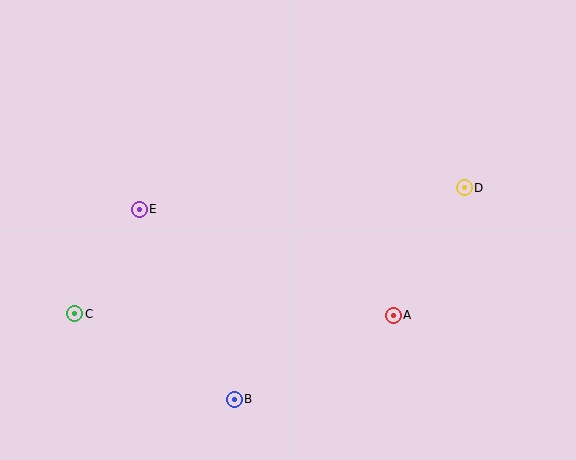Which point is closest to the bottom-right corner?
Point A is closest to the bottom-right corner.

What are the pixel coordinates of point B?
Point B is at (234, 399).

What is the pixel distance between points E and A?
The distance between E and A is 275 pixels.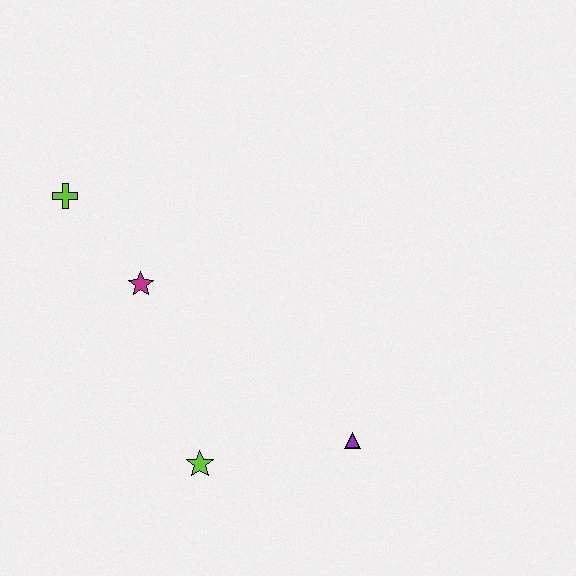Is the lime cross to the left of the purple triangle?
Yes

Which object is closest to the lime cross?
The magenta star is closest to the lime cross.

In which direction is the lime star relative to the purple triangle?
The lime star is to the left of the purple triangle.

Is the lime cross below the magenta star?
No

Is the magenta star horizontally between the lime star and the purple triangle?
No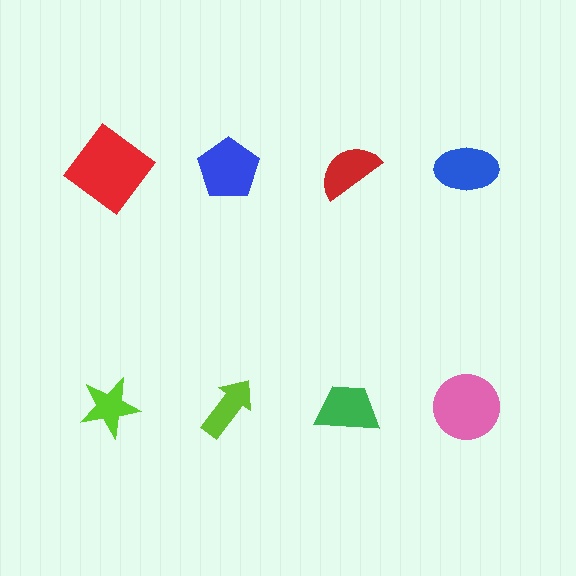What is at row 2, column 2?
A lime arrow.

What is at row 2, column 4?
A pink circle.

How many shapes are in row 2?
4 shapes.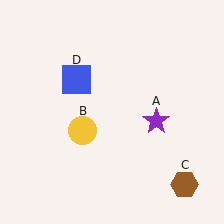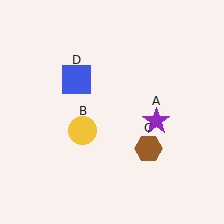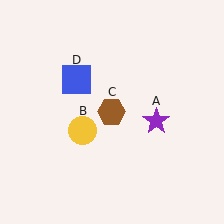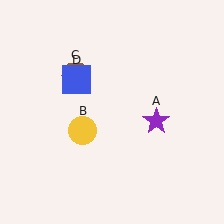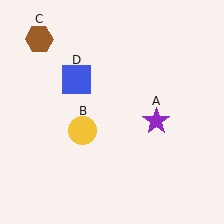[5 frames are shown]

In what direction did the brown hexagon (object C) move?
The brown hexagon (object C) moved up and to the left.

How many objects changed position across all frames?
1 object changed position: brown hexagon (object C).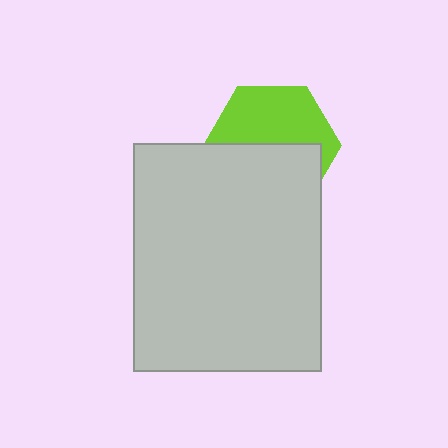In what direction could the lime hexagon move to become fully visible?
The lime hexagon could move up. That would shift it out from behind the light gray rectangle entirely.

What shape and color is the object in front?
The object in front is a light gray rectangle.